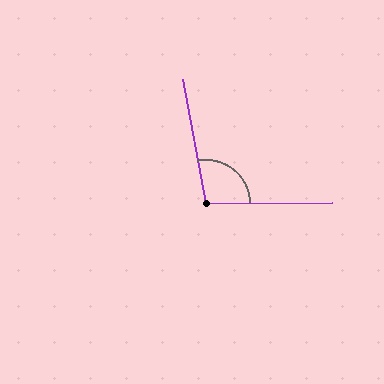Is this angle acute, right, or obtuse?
It is obtuse.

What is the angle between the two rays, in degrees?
Approximately 100 degrees.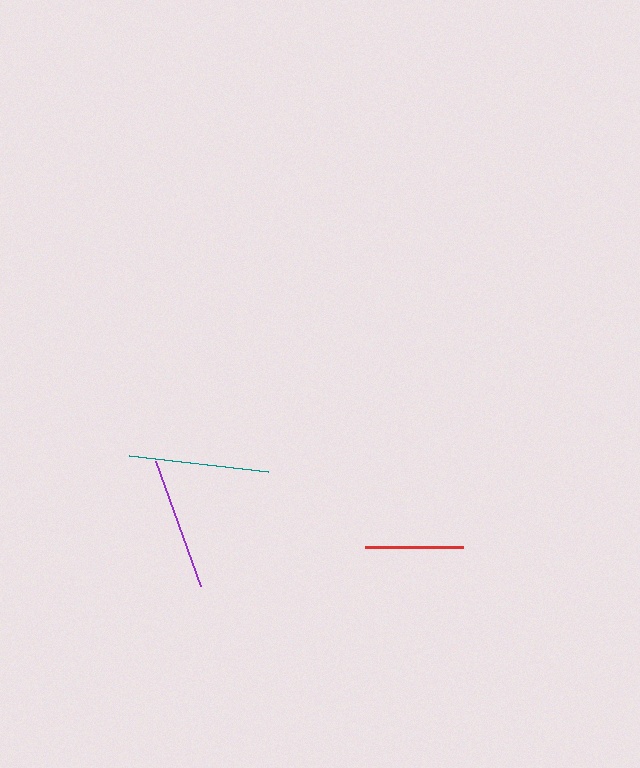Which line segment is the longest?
The teal line is the longest at approximately 140 pixels.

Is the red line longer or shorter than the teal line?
The teal line is longer than the red line.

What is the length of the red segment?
The red segment is approximately 98 pixels long.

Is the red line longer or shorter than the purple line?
The purple line is longer than the red line.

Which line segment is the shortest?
The red line is the shortest at approximately 98 pixels.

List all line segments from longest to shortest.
From longest to shortest: teal, purple, red.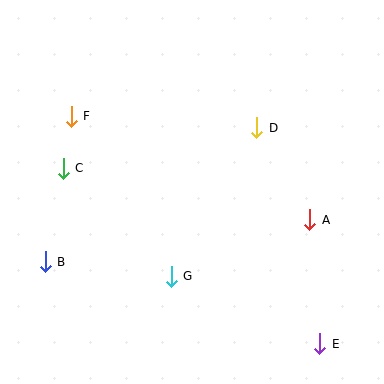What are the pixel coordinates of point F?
Point F is at (71, 116).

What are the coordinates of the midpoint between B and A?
The midpoint between B and A is at (178, 241).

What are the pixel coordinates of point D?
Point D is at (257, 128).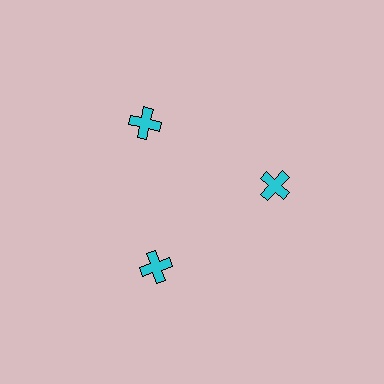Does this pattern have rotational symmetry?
Yes, this pattern has 3-fold rotational symmetry. It looks the same after rotating 120 degrees around the center.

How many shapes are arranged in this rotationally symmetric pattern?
There are 3 shapes, arranged in 3 groups of 1.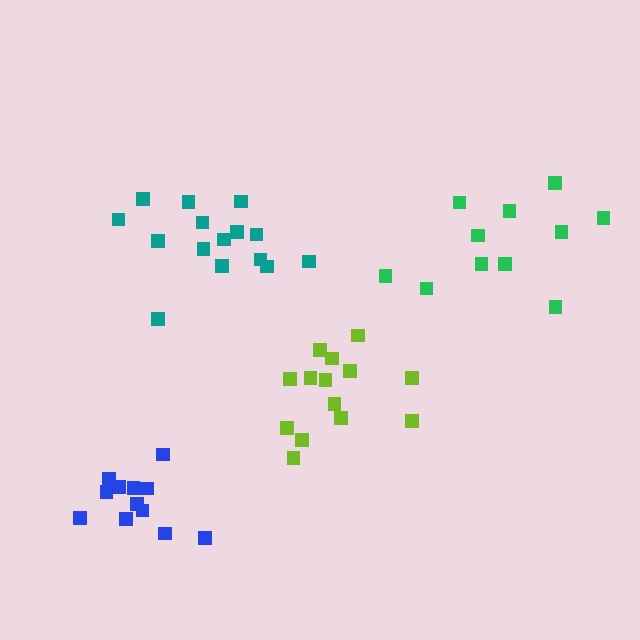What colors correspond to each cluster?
The clusters are colored: green, blue, teal, lime.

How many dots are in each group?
Group 1: 11 dots, Group 2: 12 dots, Group 3: 15 dots, Group 4: 14 dots (52 total).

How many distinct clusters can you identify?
There are 4 distinct clusters.